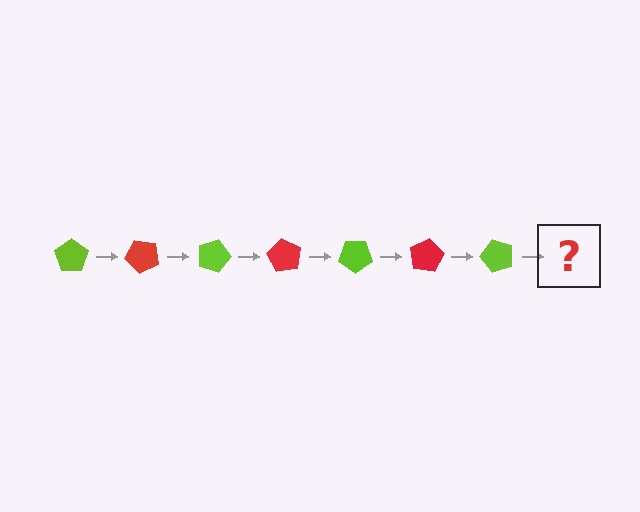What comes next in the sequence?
The next element should be a red pentagon, rotated 315 degrees from the start.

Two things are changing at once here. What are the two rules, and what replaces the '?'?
The two rules are that it rotates 45 degrees each step and the color cycles through lime and red. The '?' should be a red pentagon, rotated 315 degrees from the start.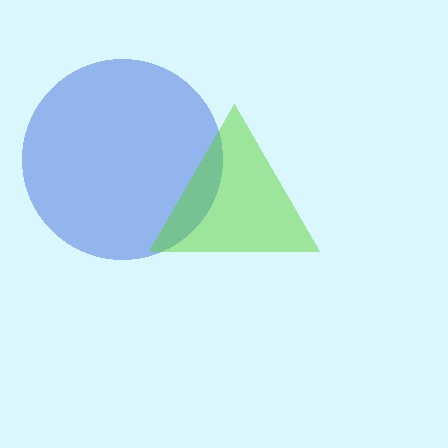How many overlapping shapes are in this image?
There are 2 overlapping shapes in the image.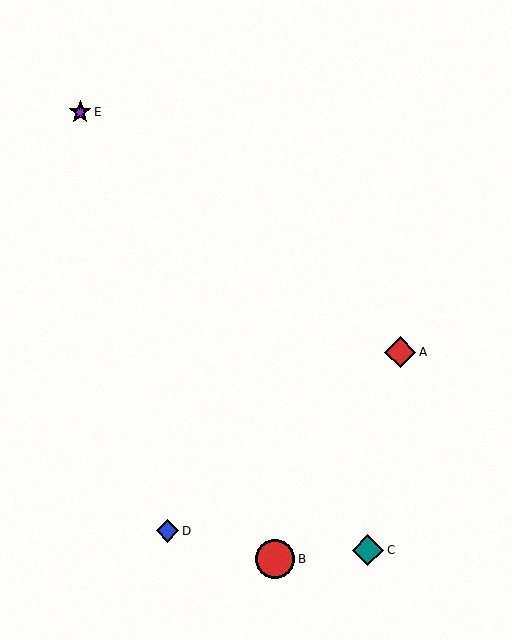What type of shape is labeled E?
Shape E is a purple star.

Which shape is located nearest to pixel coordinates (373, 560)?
The teal diamond (labeled C) at (368, 550) is nearest to that location.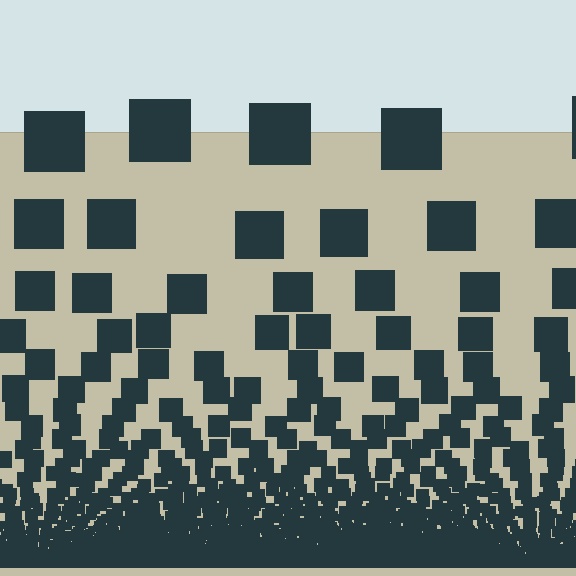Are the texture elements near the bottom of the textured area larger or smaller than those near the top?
Smaller. The gradient is inverted — elements near the bottom are smaller and denser.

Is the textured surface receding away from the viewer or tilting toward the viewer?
The surface appears to tilt toward the viewer. Texture elements get larger and sparser toward the top.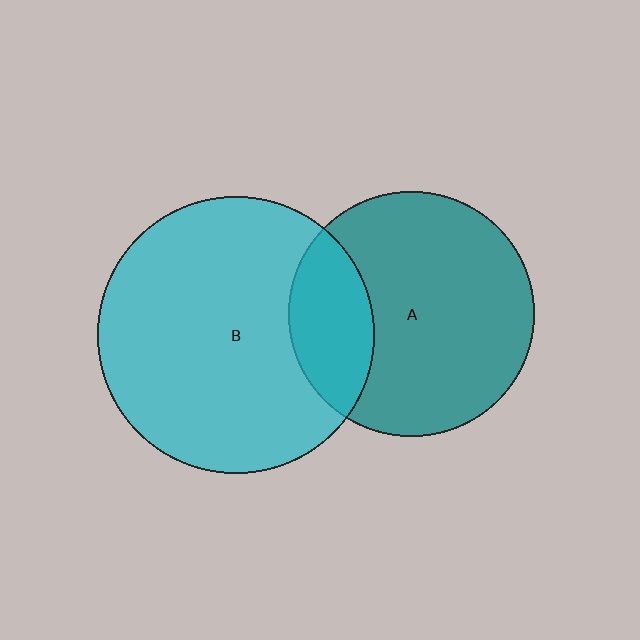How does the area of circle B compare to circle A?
Approximately 1.3 times.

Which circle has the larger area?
Circle B (cyan).